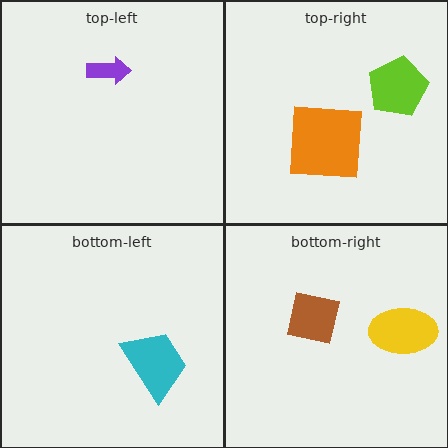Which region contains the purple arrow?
The top-left region.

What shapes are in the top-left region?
The purple arrow.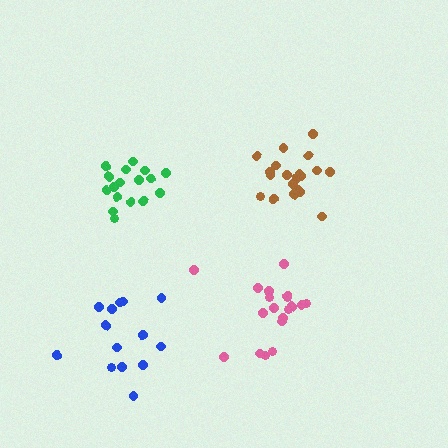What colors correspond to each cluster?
The clusters are colored: brown, blue, green, pink.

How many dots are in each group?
Group 1: 20 dots, Group 2: 14 dots, Group 3: 17 dots, Group 4: 19 dots (70 total).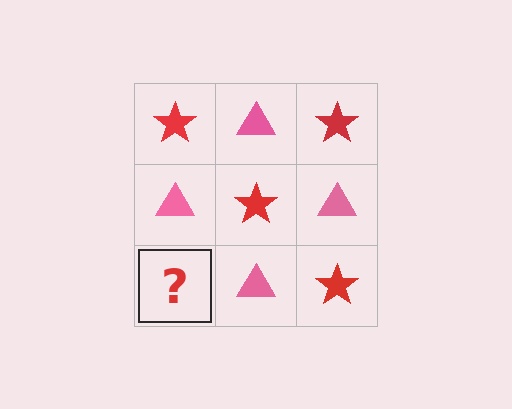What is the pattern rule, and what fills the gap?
The rule is that it alternates red star and pink triangle in a checkerboard pattern. The gap should be filled with a red star.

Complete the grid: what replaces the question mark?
The question mark should be replaced with a red star.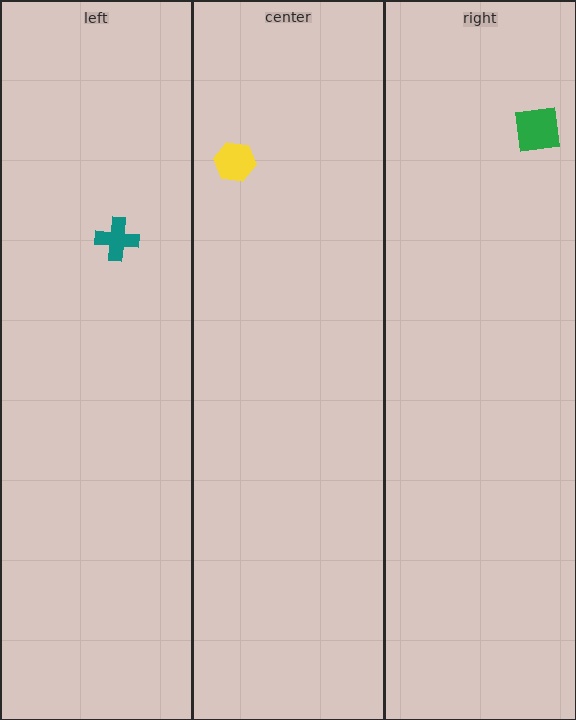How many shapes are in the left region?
1.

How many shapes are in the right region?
1.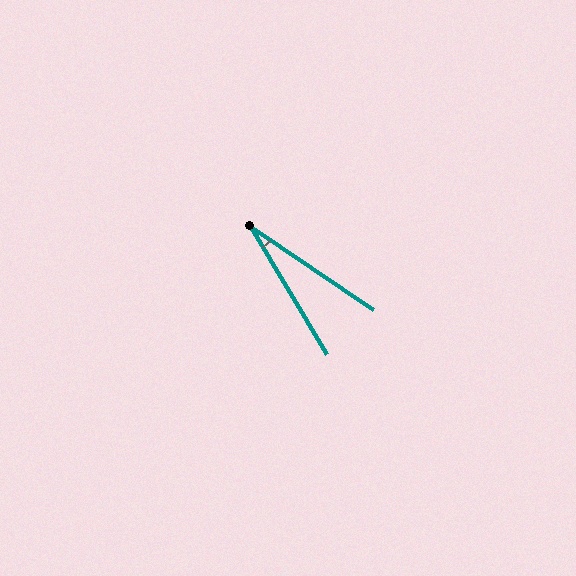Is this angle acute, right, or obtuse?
It is acute.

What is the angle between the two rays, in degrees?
Approximately 25 degrees.